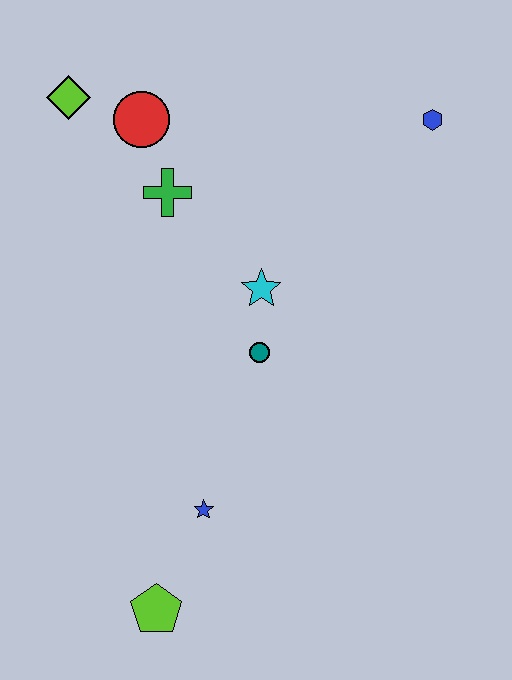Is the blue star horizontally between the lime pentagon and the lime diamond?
No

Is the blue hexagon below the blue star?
No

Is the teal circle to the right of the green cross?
Yes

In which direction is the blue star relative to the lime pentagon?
The blue star is above the lime pentagon.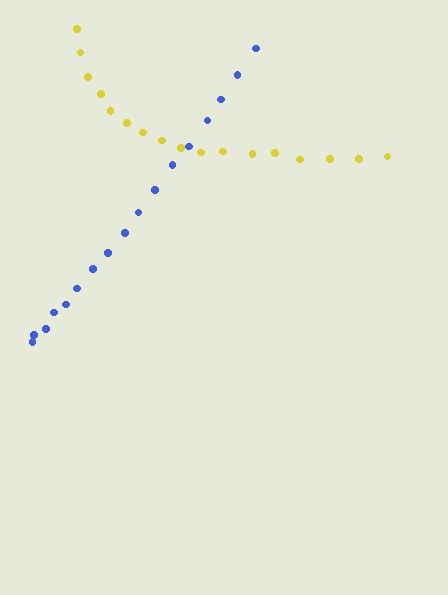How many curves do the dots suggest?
There are 2 distinct paths.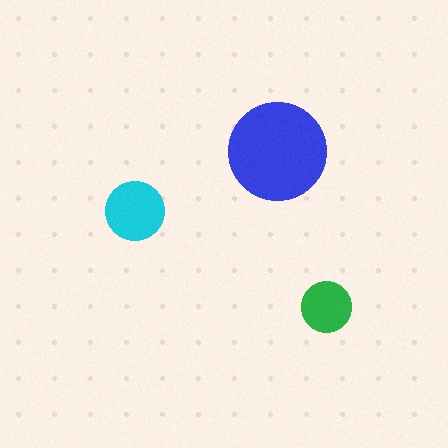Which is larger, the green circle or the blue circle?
The blue one.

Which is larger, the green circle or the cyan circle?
The cyan one.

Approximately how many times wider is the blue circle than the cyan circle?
About 1.5 times wider.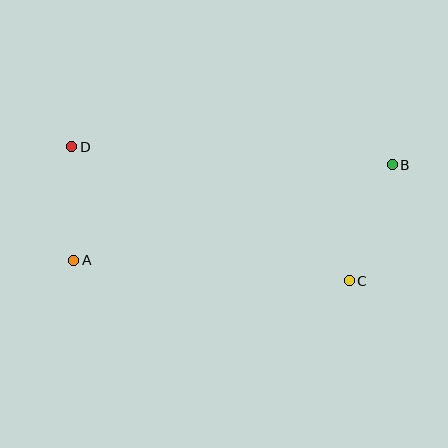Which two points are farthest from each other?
Points A and B are farthest from each other.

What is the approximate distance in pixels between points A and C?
The distance between A and C is approximately 276 pixels.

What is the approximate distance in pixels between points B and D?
The distance between B and D is approximately 321 pixels.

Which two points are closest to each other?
Points A and D are closest to each other.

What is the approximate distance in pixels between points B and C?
The distance between B and C is approximately 124 pixels.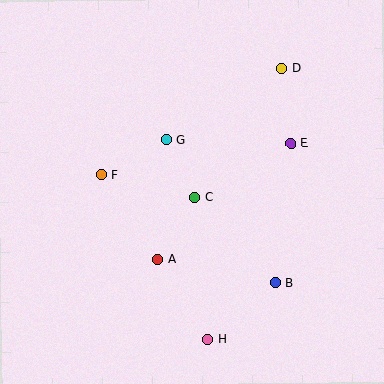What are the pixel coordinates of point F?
Point F is at (101, 175).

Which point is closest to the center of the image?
Point C at (195, 197) is closest to the center.